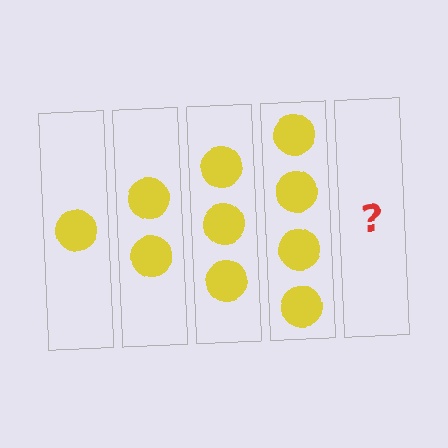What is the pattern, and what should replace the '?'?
The pattern is that each step adds one more circle. The '?' should be 5 circles.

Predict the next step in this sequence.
The next step is 5 circles.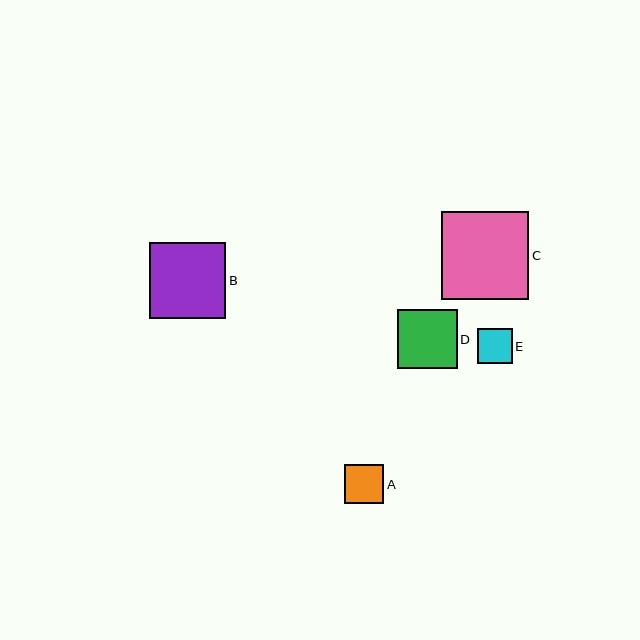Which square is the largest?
Square C is the largest with a size of approximately 87 pixels.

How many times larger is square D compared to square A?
Square D is approximately 1.5 times the size of square A.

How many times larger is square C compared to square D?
Square C is approximately 1.5 times the size of square D.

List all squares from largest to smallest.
From largest to smallest: C, B, D, A, E.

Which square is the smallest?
Square E is the smallest with a size of approximately 35 pixels.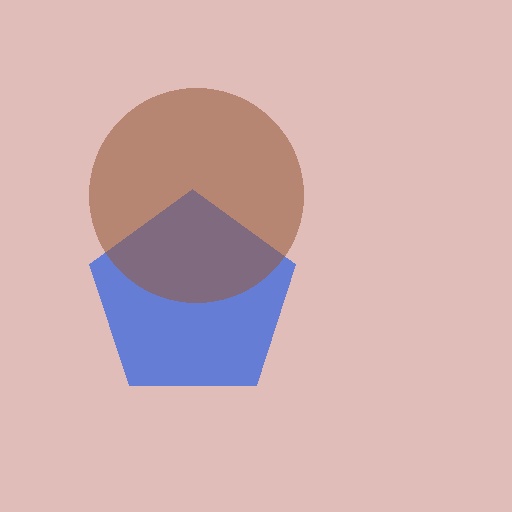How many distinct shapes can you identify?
There are 2 distinct shapes: a blue pentagon, a brown circle.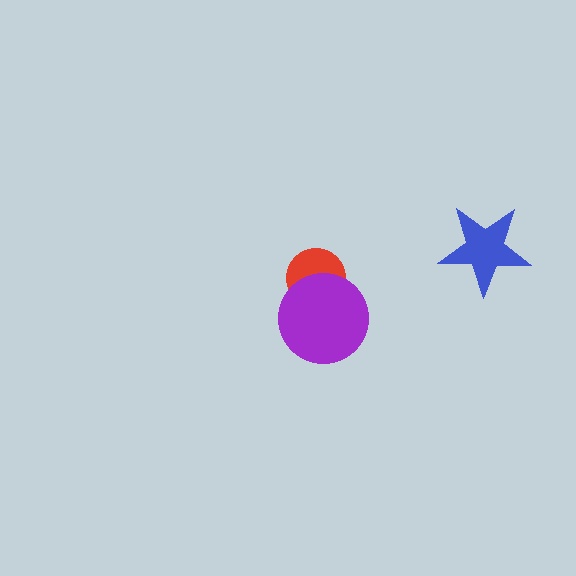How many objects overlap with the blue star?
0 objects overlap with the blue star.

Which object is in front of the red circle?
The purple circle is in front of the red circle.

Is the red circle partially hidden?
Yes, it is partially covered by another shape.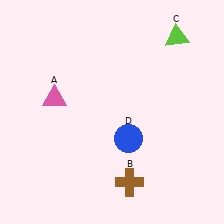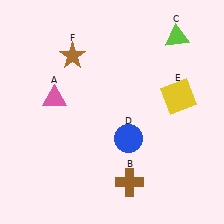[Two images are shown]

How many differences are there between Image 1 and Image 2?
There are 2 differences between the two images.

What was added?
A yellow square (E), a brown star (F) were added in Image 2.